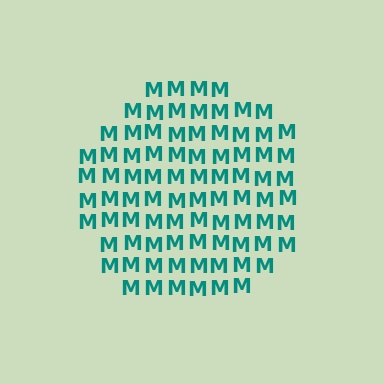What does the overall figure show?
The overall figure shows a circle.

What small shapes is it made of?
It is made of small letter M's.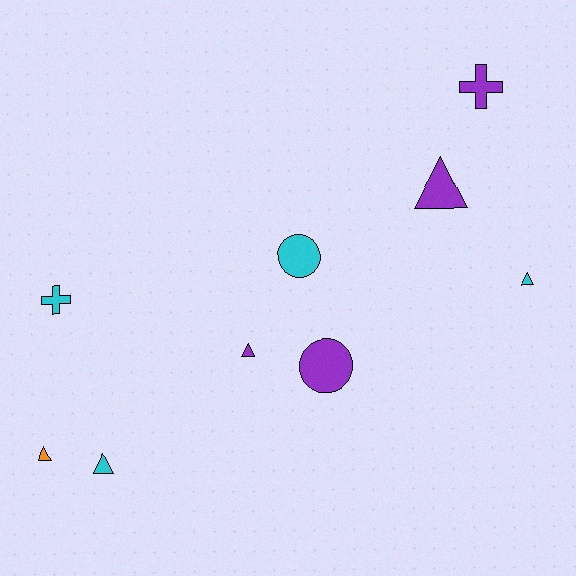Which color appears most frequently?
Cyan, with 4 objects.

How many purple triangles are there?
There are 2 purple triangles.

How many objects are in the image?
There are 9 objects.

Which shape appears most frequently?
Triangle, with 5 objects.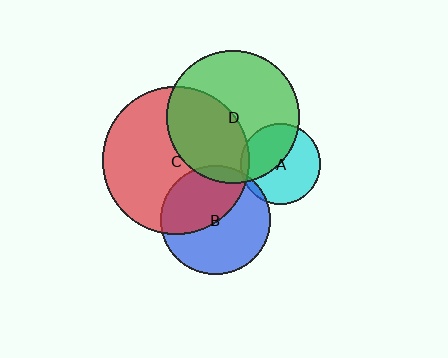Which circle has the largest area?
Circle C (red).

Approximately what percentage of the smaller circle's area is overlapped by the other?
Approximately 45%.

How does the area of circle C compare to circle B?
Approximately 1.8 times.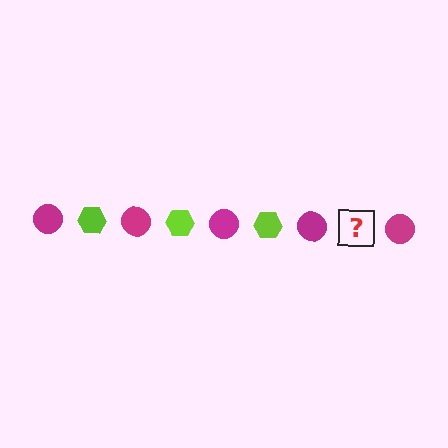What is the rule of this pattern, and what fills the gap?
The rule is that the pattern alternates between magenta circle and lime hexagon. The gap should be filled with a lime hexagon.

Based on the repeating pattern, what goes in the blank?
The blank should be a lime hexagon.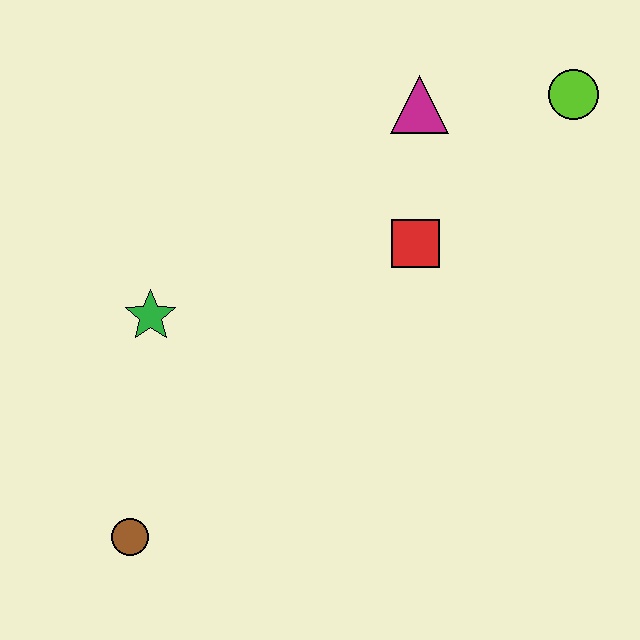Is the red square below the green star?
No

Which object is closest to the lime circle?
The magenta triangle is closest to the lime circle.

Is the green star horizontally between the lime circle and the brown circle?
Yes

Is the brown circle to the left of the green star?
Yes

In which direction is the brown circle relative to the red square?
The brown circle is below the red square.